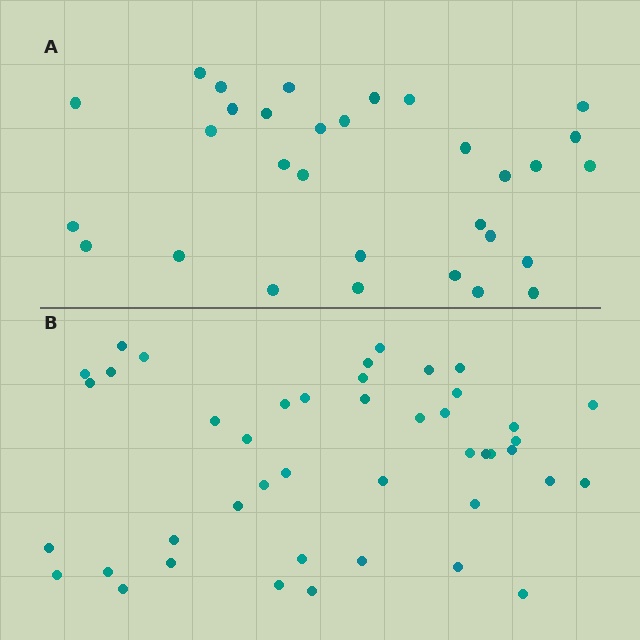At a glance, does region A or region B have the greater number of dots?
Region B (the bottom region) has more dots.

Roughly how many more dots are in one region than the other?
Region B has approximately 15 more dots than region A.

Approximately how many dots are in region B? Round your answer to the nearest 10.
About 40 dots. (The exact count is 44, which rounds to 40.)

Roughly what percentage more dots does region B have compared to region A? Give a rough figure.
About 40% more.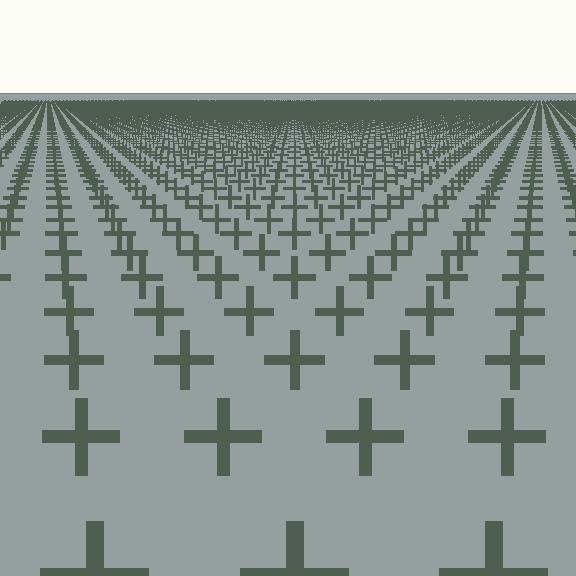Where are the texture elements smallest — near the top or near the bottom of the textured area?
Near the top.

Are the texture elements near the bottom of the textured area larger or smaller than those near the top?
Larger. Near the bottom, elements are closer to the viewer and appear at a bigger on-screen size.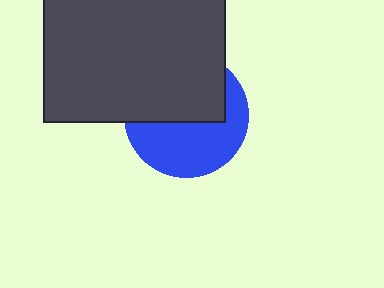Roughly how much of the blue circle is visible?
About half of it is visible (roughly 50%).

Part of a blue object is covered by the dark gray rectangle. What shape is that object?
It is a circle.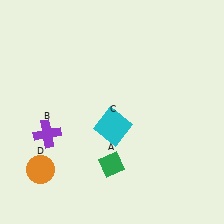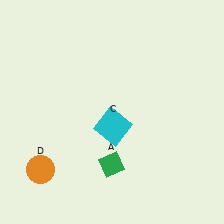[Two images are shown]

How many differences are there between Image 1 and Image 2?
There is 1 difference between the two images.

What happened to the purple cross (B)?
The purple cross (B) was removed in Image 2. It was in the bottom-left area of Image 1.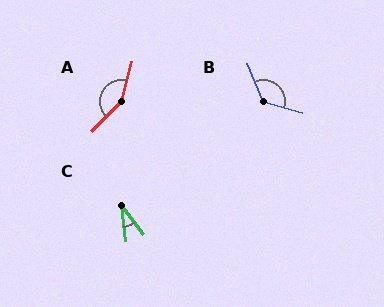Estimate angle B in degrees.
Approximately 128 degrees.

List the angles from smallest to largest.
C (31°), B (128°), A (149°).